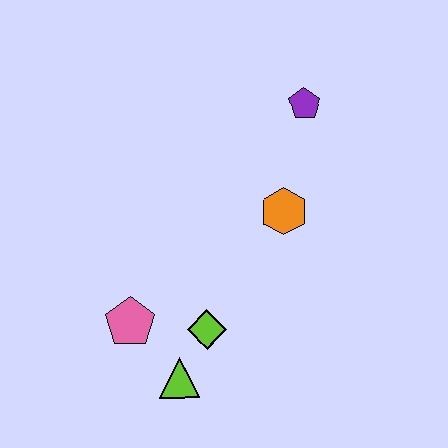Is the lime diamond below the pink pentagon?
Yes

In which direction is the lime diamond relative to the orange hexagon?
The lime diamond is below the orange hexagon.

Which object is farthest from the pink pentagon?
The purple pentagon is farthest from the pink pentagon.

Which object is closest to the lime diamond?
The lime triangle is closest to the lime diamond.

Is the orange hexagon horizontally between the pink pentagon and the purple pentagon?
Yes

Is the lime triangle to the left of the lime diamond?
Yes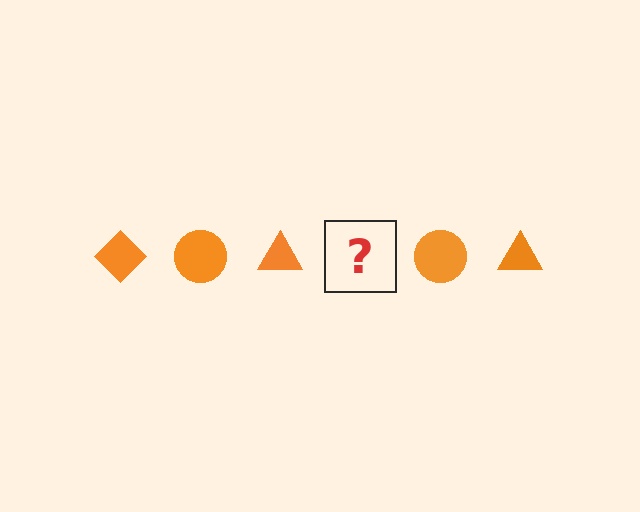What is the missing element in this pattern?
The missing element is an orange diamond.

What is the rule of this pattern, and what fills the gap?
The rule is that the pattern cycles through diamond, circle, triangle shapes in orange. The gap should be filled with an orange diamond.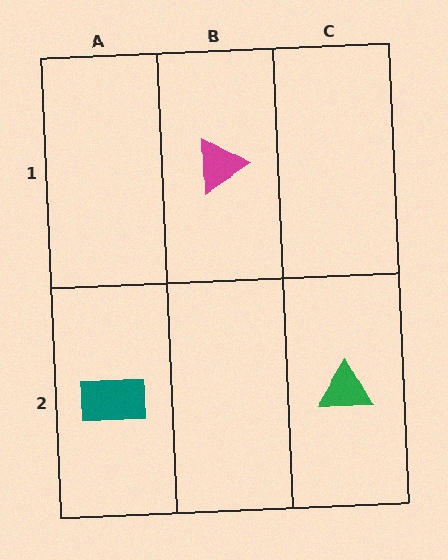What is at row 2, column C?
A green triangle.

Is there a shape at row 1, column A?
No, that cell is empty.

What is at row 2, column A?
A teal rectangle.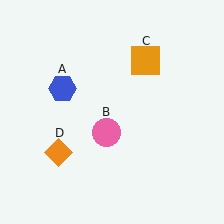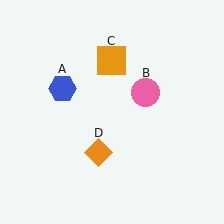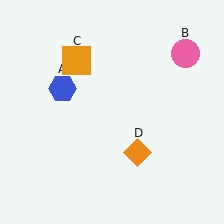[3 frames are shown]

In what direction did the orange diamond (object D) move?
The orange diamond (object D) moved right.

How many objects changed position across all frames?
3 objects changed position: pink circle (object B), orange square (object C), orange diamond (object D).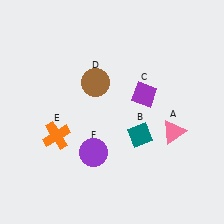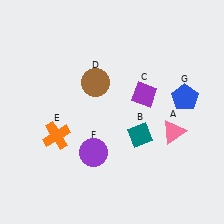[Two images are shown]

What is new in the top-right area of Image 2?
A blue pentagon (G) was added in the top-right area of Image 2.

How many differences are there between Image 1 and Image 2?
There is 1 difference between the two images.